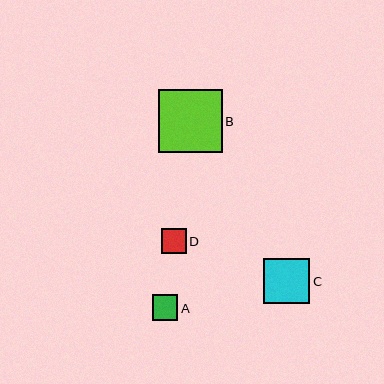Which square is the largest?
Square B is the largest with a size of approximately 63 pixels.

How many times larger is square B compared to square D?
Square B is approximately 2.6 times the size of square D.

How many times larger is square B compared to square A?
Square B is approximately 2.5 times the size of square A.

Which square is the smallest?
Square D is the smallest with a size of approximately 24 pixels.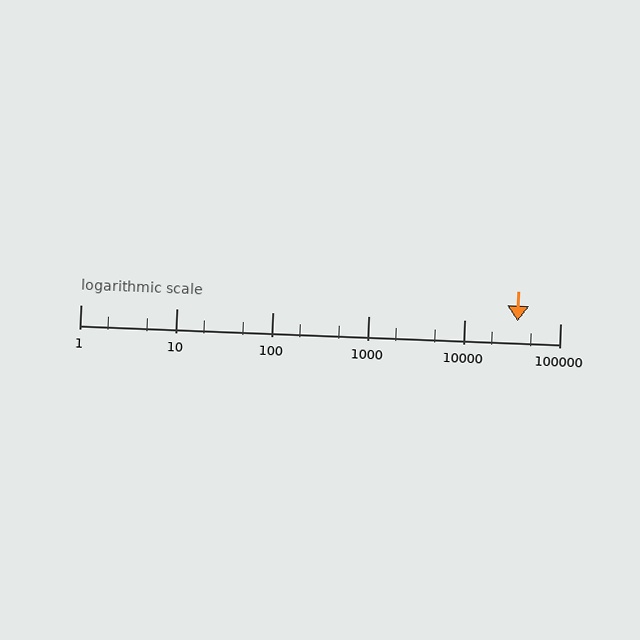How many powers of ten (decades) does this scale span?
The scale spans 5 decades, from 1 to 100000.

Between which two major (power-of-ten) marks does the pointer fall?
The pointer is between 10000 and 100000.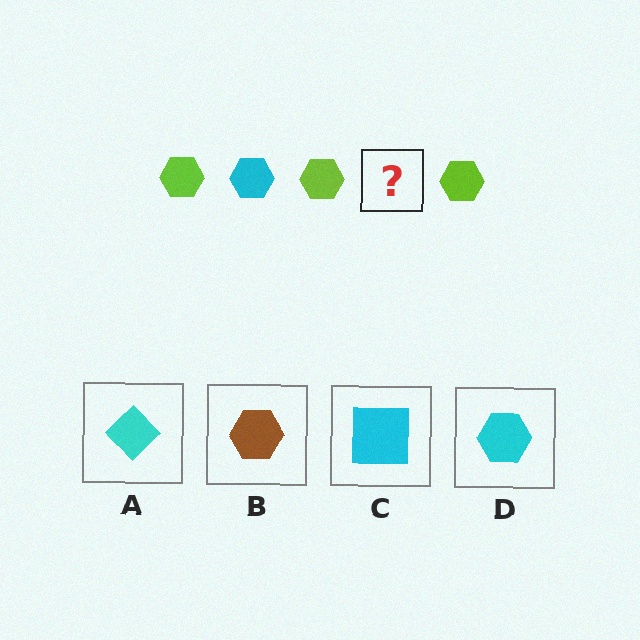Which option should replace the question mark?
Option D.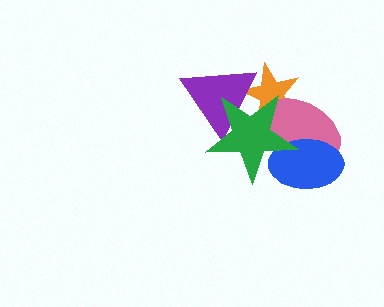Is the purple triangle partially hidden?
Yes, it is partially covered by another shape.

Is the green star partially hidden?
No, no other shape covers it.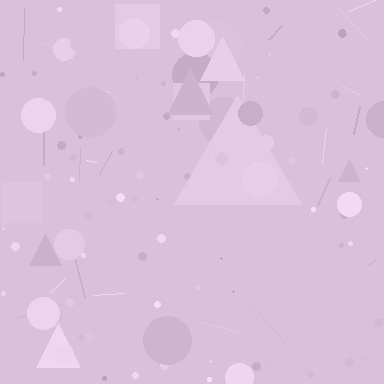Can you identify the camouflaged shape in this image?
The camouflaged shape is a triangle.